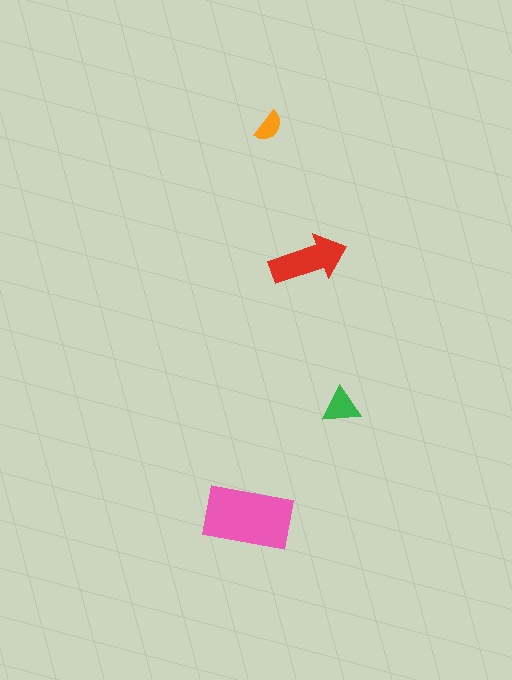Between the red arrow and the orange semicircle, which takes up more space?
The red arrow.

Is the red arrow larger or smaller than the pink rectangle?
Smaller.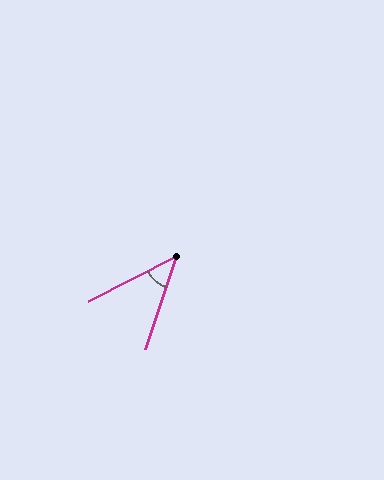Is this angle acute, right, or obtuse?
It is acute.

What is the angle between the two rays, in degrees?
Approximately 44 degrees.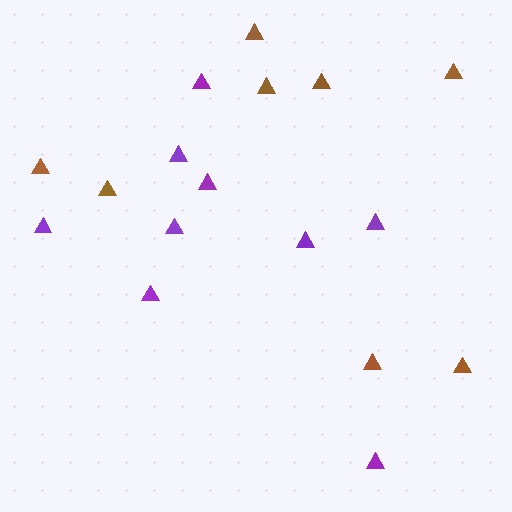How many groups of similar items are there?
There are 2 groups: one group of purple triangles (9) and one group of brown triangles (8).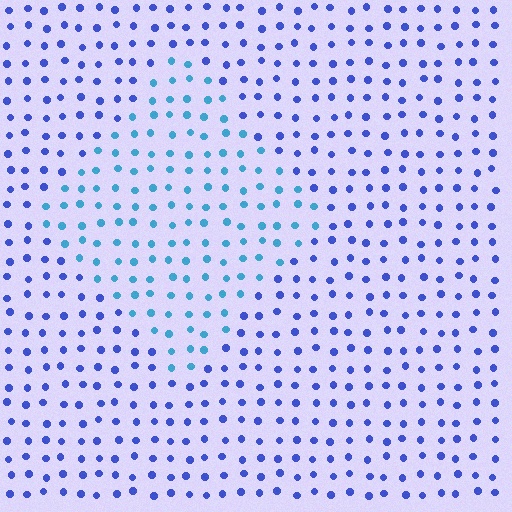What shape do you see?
I see a diamond.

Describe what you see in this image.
The image is filled with small blue elements in a uniform arrangement. A diamond-shaped region is visible where the elements are tinted to a slightly different hue, forming a subtle color boundary.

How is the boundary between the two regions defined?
The boundary is defined purely by a slight shift in hue (about 35 degrees). Spacing, size, and orientation are identical on both sides.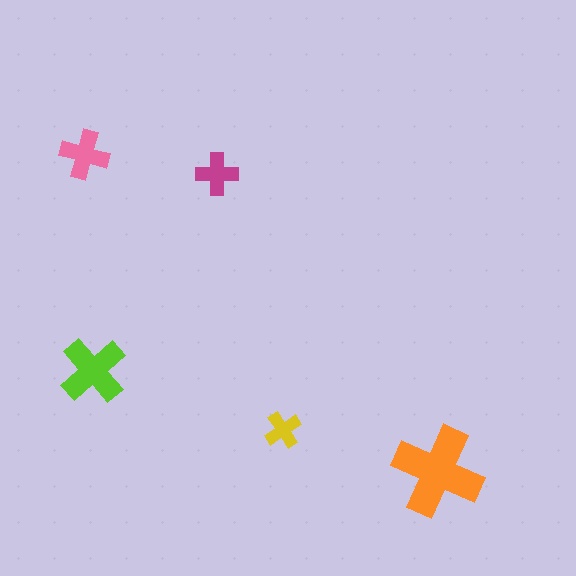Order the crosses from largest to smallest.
the orange one, the lime one, the pink one, the magenta one, the yellow one.